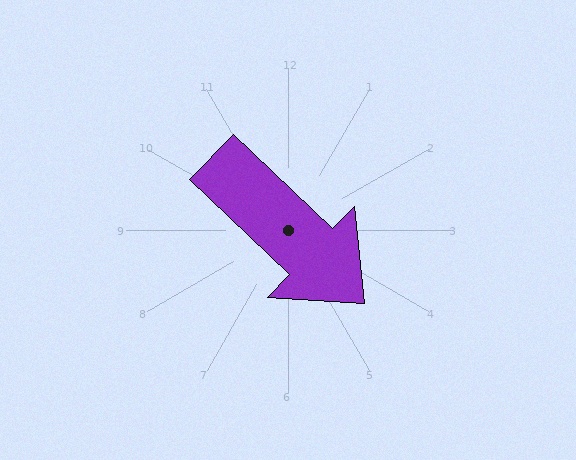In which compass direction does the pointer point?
Southeast.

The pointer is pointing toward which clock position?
Roughly 4 o'clock.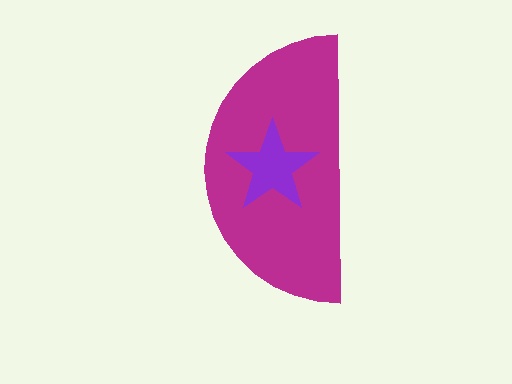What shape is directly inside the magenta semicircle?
The purple star.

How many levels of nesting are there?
2.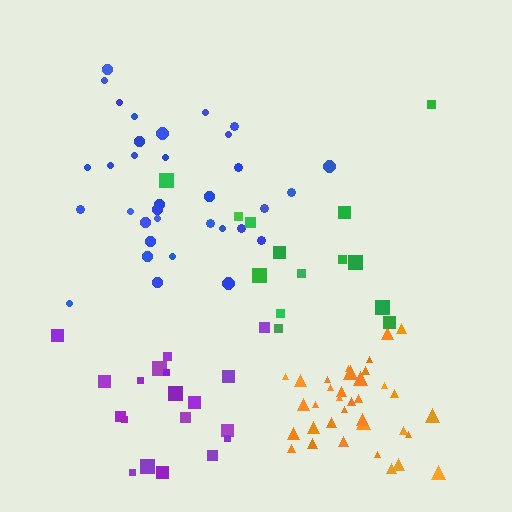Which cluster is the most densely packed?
Orange.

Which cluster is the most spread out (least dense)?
Green.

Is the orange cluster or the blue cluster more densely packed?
Orange.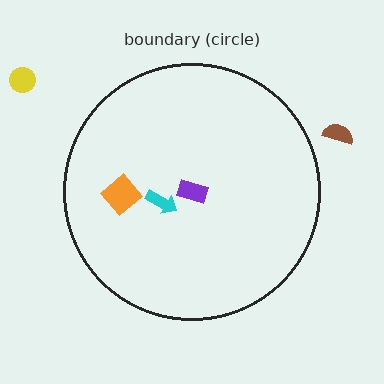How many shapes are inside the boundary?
3 inside, 2 outside.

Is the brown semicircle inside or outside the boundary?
Outside.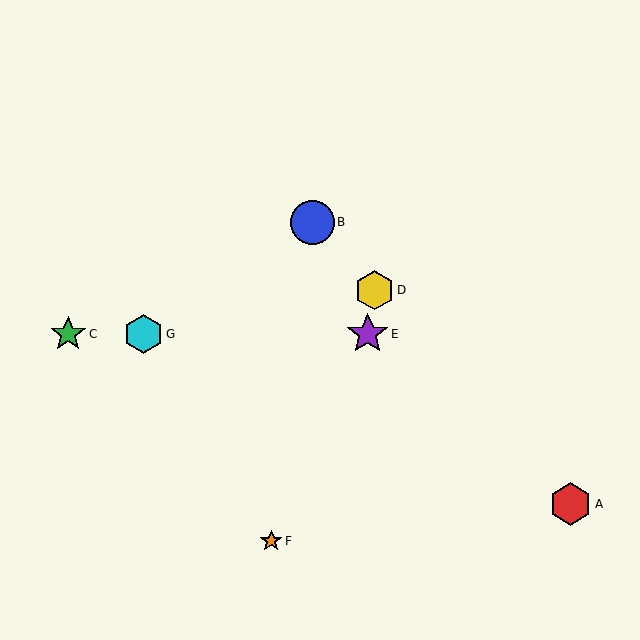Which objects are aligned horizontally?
Objects C, E, G are aligned horizontally.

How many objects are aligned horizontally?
3 objects (C, E, G) are aligned horizontally.